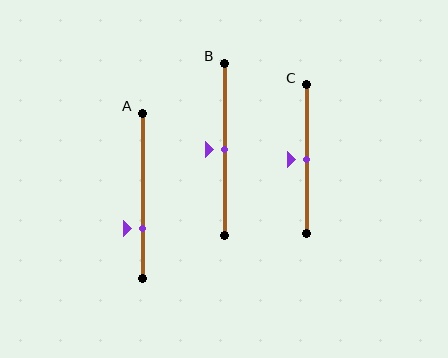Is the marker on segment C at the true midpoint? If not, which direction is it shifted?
Yes, the marker on segment C is at the true midpoint.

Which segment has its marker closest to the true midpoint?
Segment B has its marker closest to the true midpoint.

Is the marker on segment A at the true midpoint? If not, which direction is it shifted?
No, the marker on segment A is shifted downward by about 20% of the segment length.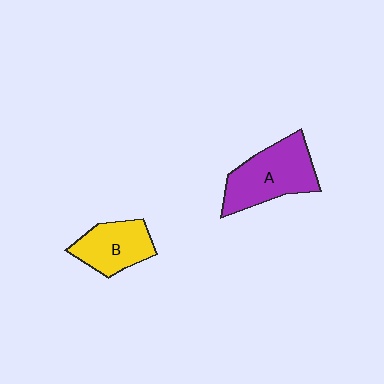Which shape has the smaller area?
Shape B (yellow).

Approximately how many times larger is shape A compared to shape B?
Approximately 1.4 times.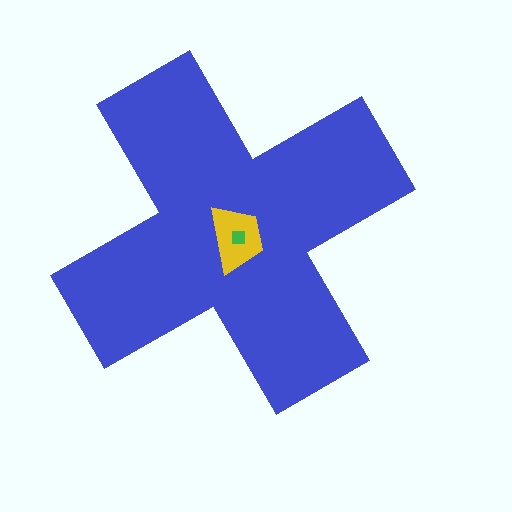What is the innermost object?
The green square.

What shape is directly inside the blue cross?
The yellow trapezoid.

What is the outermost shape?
The blue cross.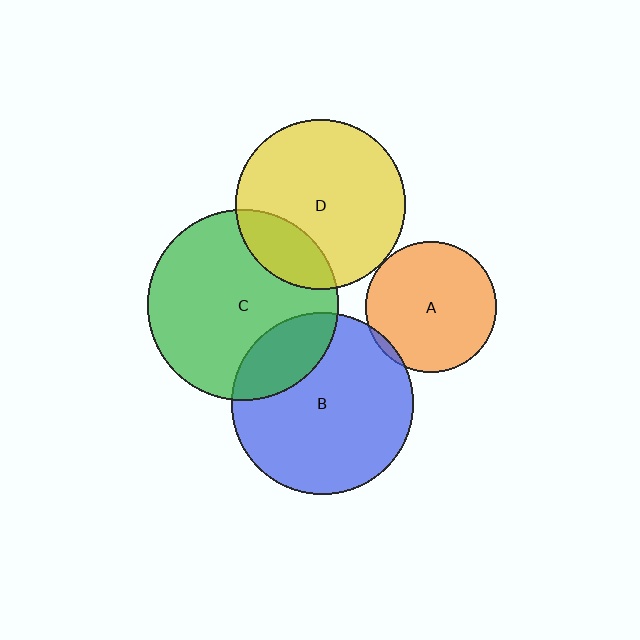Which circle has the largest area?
Circle C (green).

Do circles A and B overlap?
Yes.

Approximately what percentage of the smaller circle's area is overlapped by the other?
Approximately 5%.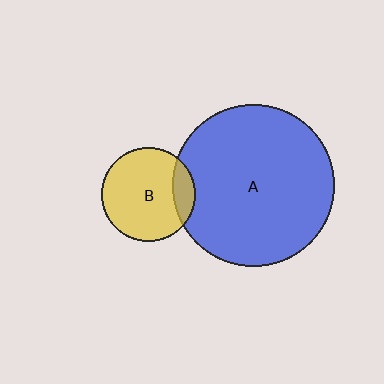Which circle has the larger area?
Circle A (blue).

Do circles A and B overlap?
Yes.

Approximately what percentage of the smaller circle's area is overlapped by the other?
Approximately 15%.